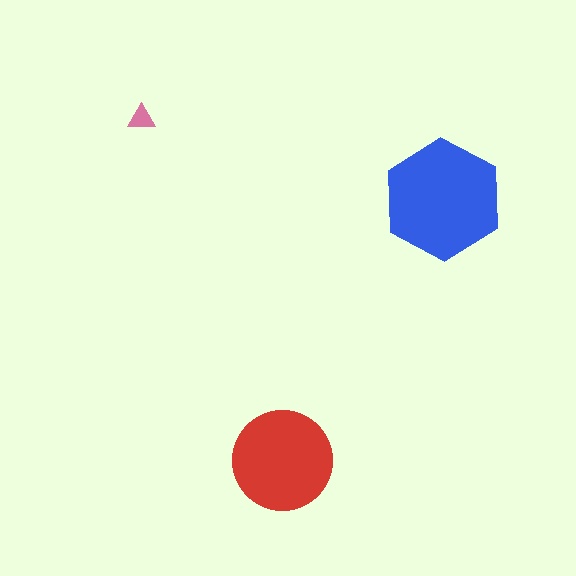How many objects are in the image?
There are 3 objects in the image.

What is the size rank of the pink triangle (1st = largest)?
3rd.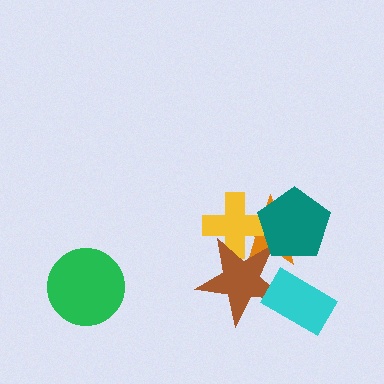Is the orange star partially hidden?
Yes, it is partially covered by another shape.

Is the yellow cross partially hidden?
Yes, it is partially covered by another shape.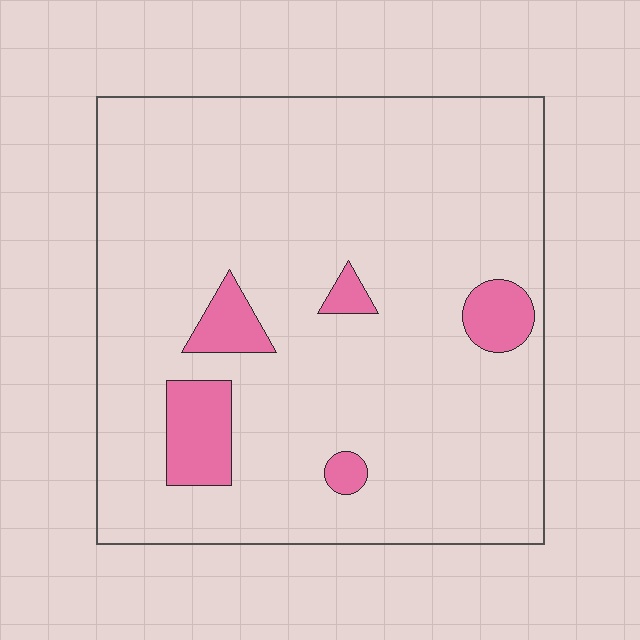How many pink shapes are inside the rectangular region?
5.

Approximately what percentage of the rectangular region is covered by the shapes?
Approximately 10%.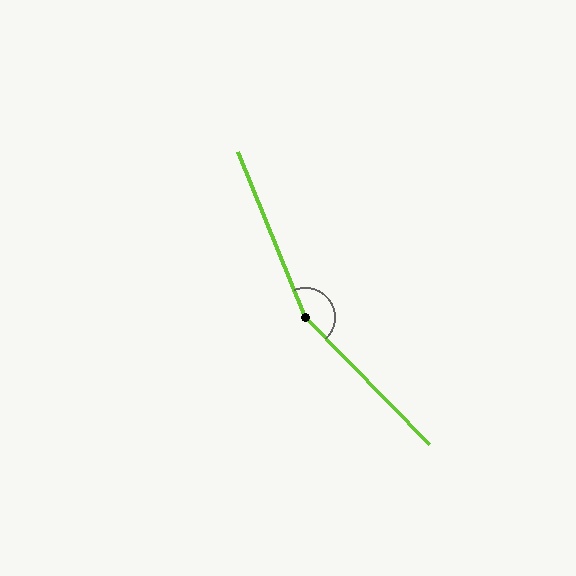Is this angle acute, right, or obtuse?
It is obtuse.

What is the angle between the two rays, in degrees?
Approximately 158 degrees.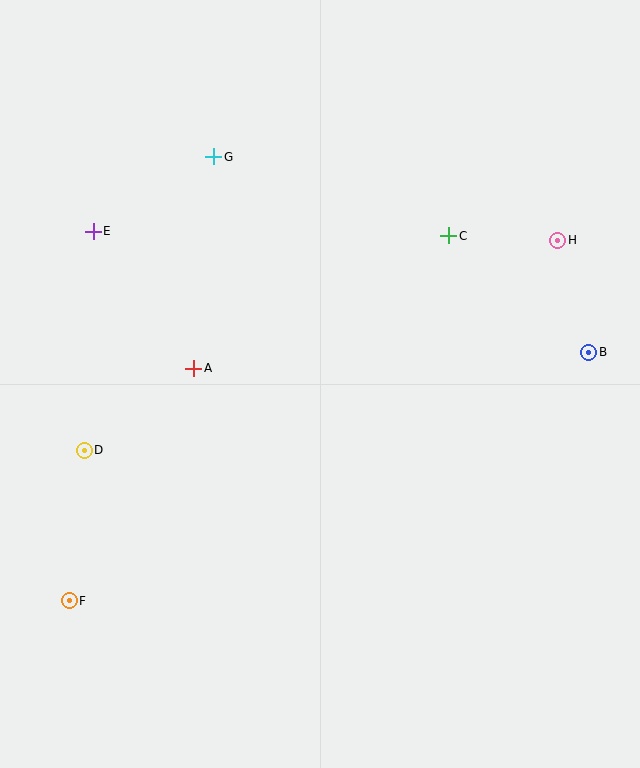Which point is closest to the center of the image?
Point A at (194, 368) is closest to the center.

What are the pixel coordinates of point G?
Point G is at (214, 157).